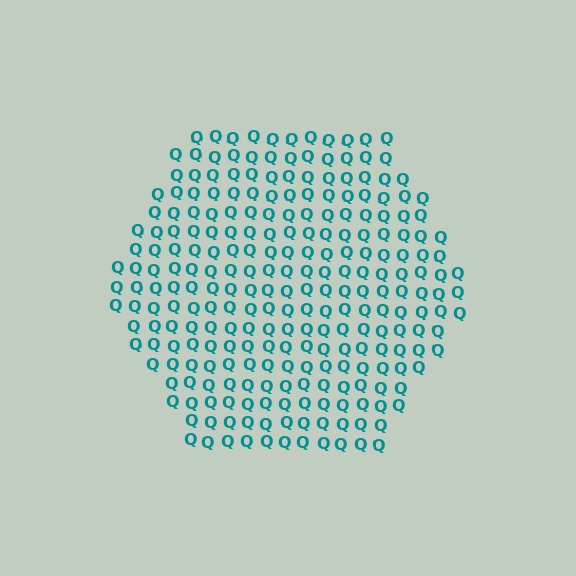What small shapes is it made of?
It is made of small letter Q's.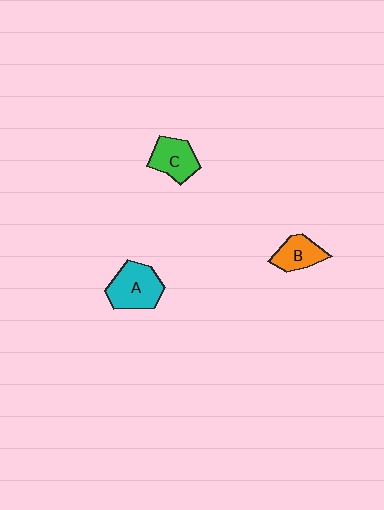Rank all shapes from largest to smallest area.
From largest to smallest: A (cyan), C (green), B (orange).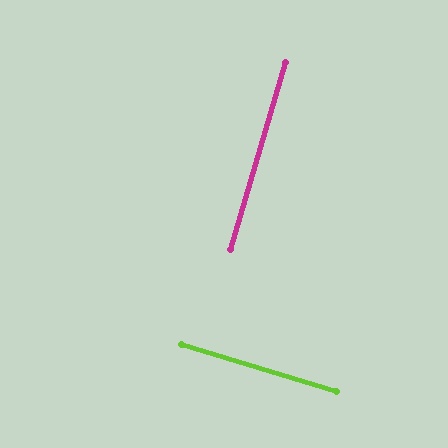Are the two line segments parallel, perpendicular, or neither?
Perpendicular — they meet at approximately 89°.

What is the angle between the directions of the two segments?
Approximately 89 degrees.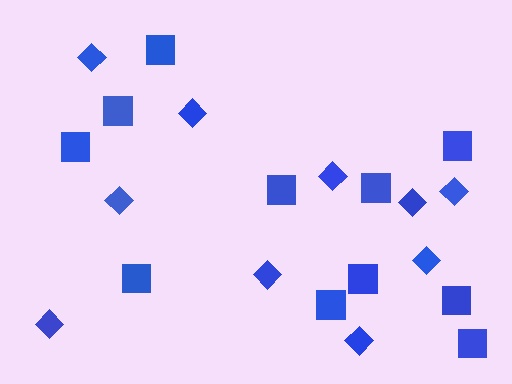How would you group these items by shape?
There are 2 groups: one group of diamonds (10) and one group of squares (11).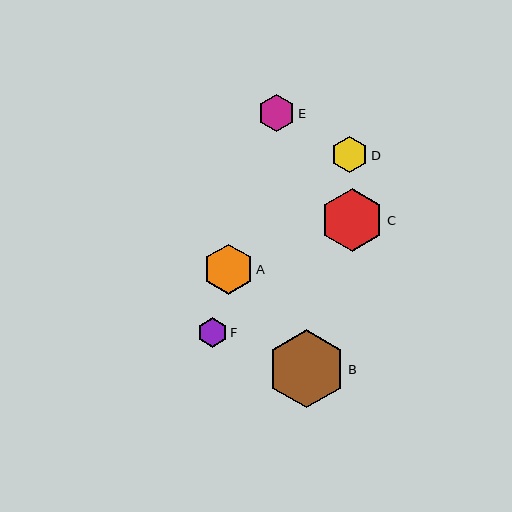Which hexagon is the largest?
Hexagon B is the largest with a size of approximately 78 pixels.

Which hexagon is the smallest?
Hexagon F is the smallest with a size of approximately 29 pixels.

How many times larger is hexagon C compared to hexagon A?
Hexagon C is approximately 1.3 times the size of hexagon A.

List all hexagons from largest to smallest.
From largest to smallest: B, C, A, E, D, F.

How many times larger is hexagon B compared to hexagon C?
Hexagon B is approximately 1.2 times the size of hexagon C.